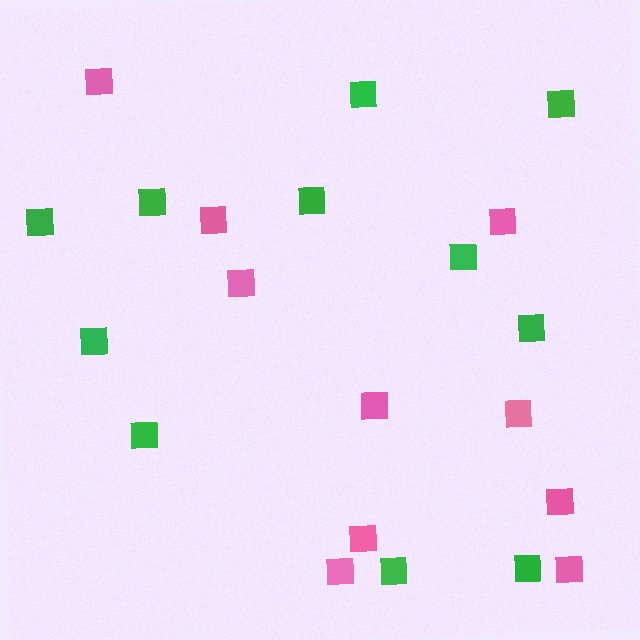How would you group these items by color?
There are 2 groups: one group of pink squares (10) and one group of green squares (11).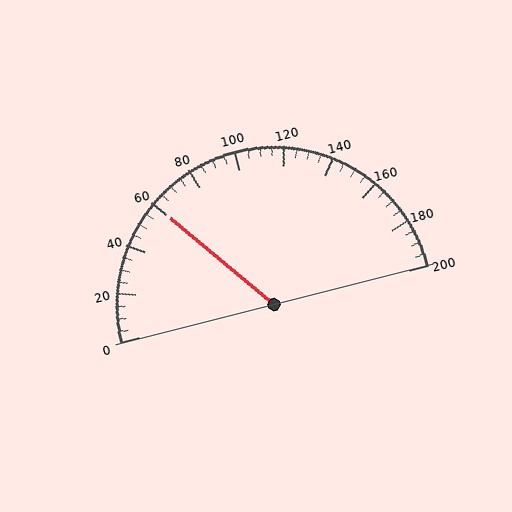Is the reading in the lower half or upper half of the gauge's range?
The reading is in the lower half of the range (0 to 200).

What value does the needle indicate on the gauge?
The needle indicates approximately 60.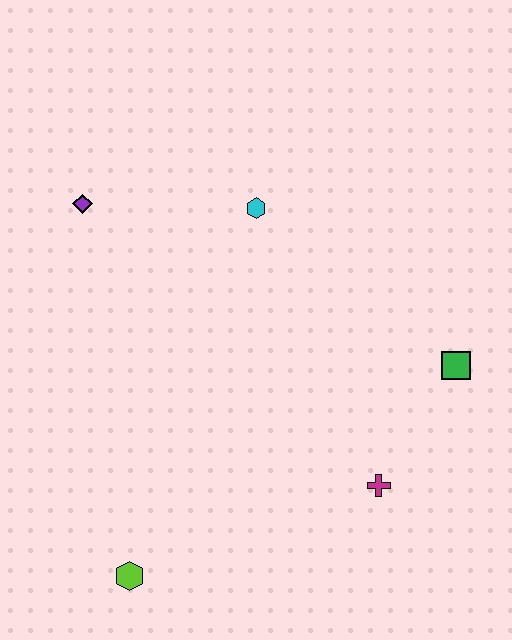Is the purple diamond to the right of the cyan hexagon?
No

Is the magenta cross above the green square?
No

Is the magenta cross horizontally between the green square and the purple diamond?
Yes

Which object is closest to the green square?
The magenta cross is closest to the green square.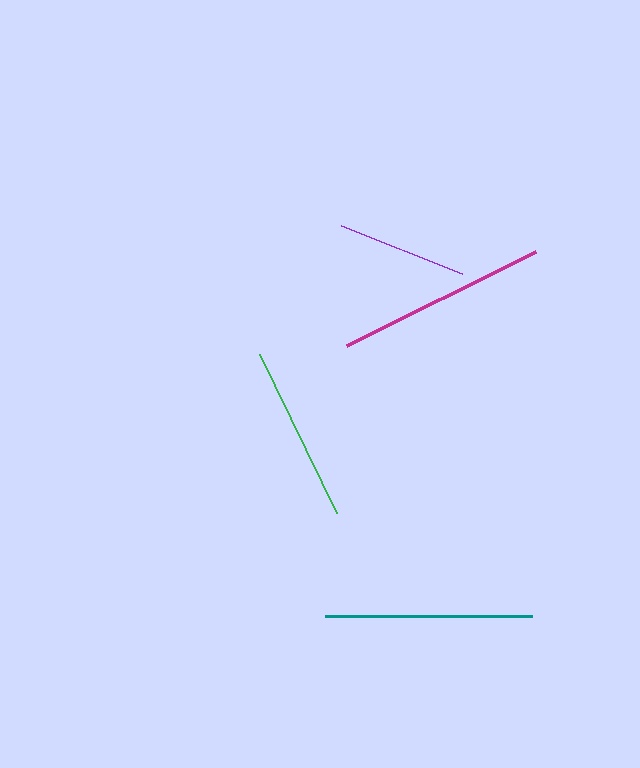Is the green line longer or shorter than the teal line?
The teal line is longer than the green line.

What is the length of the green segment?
The green segment is approximately 176 pixels long.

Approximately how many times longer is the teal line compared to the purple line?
The teal line is approximately 1.6 times the length of the purple line.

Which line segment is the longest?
The magenta line is the longest at approximately 211 pixels.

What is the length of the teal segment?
The teal segment is approximately 207 pixels long.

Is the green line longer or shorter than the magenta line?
The magenta line is longer than the green line.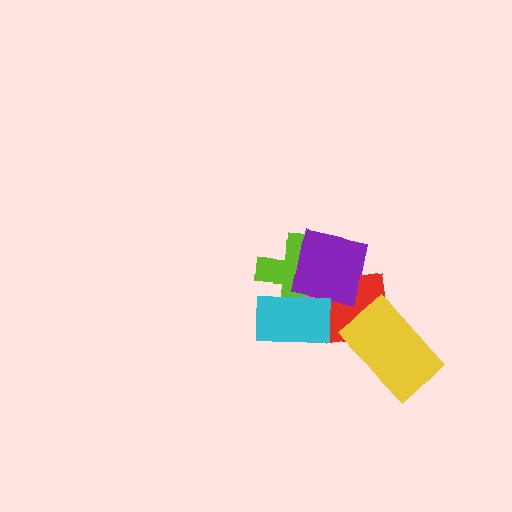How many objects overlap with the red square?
3 objects overlap with the red square.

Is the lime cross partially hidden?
Yes, it is partially covered by another shape.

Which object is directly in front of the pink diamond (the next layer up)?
The lime cross is directly in front of the pink diamond.